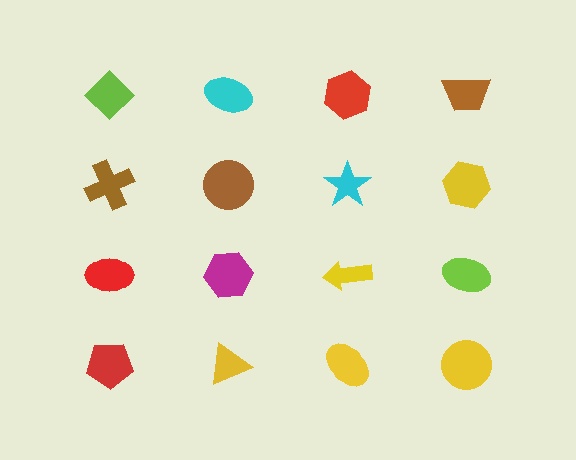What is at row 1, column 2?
A cyan ellipse.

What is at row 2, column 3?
A cyan star.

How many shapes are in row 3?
4 shapes.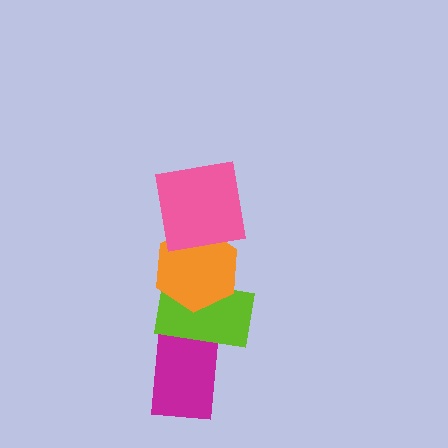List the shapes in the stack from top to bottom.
From top to bottom: the pink square, the orange hexagon, the lime rectangle, the magenta rectangle.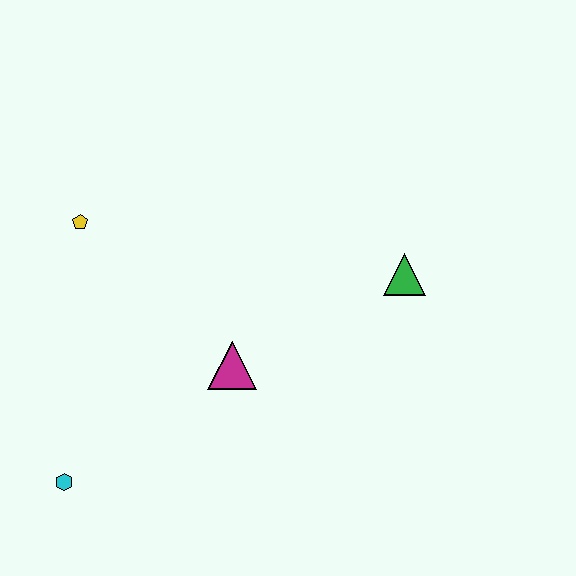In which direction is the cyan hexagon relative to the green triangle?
The cyan hexagon is to the left of the green triangle.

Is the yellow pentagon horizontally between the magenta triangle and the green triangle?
No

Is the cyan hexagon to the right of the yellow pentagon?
No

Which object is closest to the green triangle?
The magenta triangle is closest to the green triangle.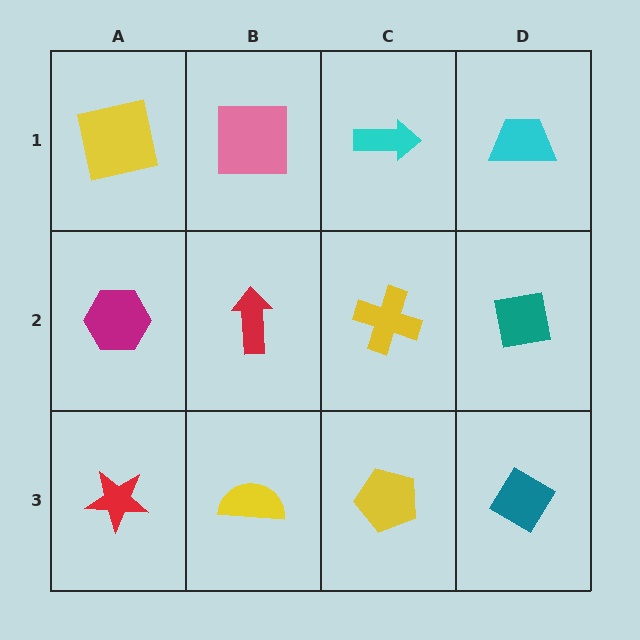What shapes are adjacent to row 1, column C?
A yellow cross (row 2, column C), a pink square (row 1, column B), a cyan trapezoid (row 1, column D).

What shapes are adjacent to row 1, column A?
A magenta hexagon (row 2, column A), a pink square (row 1, column B).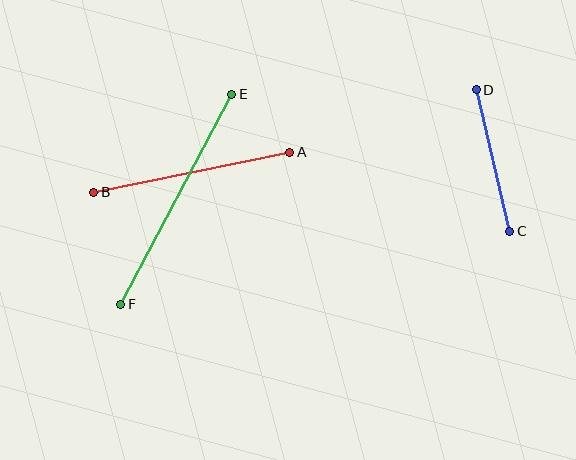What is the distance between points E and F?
The distance is approximately 237 pixels.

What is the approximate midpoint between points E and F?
The midpoint is at approximately (176, 199) pixels.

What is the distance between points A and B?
The distance is approximately 200 pixels.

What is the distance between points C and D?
The distance is approximately 145 pixels.